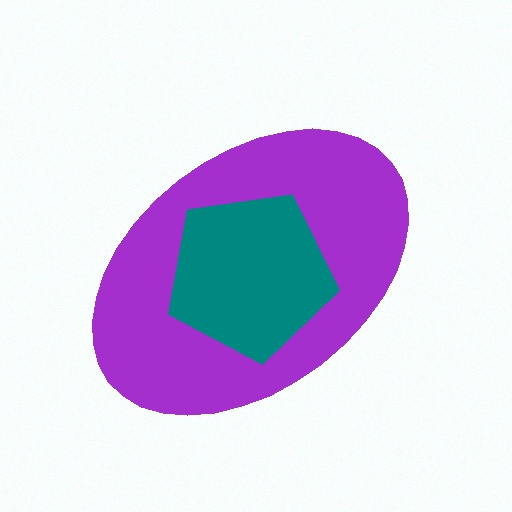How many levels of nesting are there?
2.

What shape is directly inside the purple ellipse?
The teal pentagon.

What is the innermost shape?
The teal pentagon.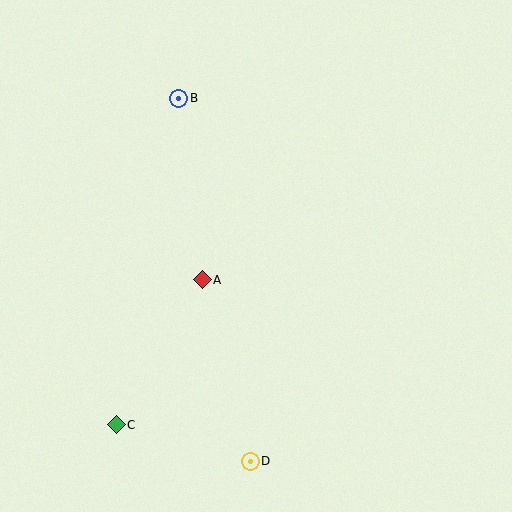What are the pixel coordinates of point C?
Point C is at (116, 425).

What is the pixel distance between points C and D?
The distance between C and D is 139 pixels.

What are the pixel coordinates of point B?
Point B is at (179, 98).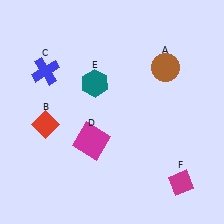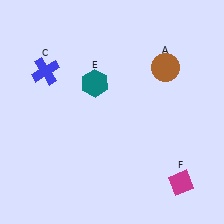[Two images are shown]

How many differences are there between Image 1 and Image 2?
There are 2 differences between the two images.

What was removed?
The red diamond (B), the magenta square (D) were removed in Image 2.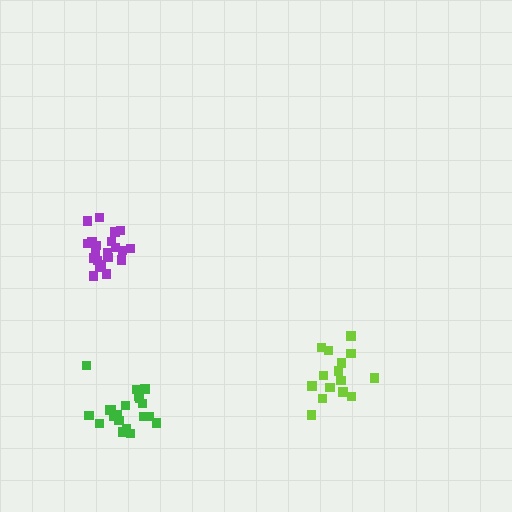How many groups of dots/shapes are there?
There are 3 groups.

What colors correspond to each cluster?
The clusters are colored: green, purple, lime.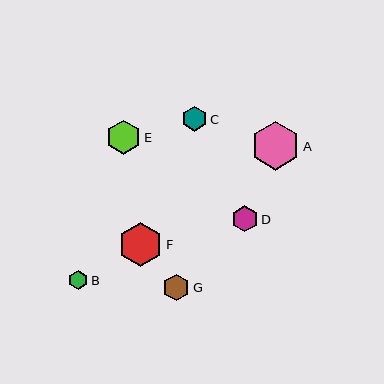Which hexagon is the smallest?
Hexagon B is the smallest with a size of approximately 19 pixels.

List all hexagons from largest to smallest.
From largest to smallest: A, F, E, G, D, C, B.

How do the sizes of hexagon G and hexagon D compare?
Hexagon G and hexagon D are approximately the same size.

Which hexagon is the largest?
Hexagon A is the largest with a size of approximately 49 pixels.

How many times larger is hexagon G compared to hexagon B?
Hexagon G is approximately 1.4 times the size of hexagon B.